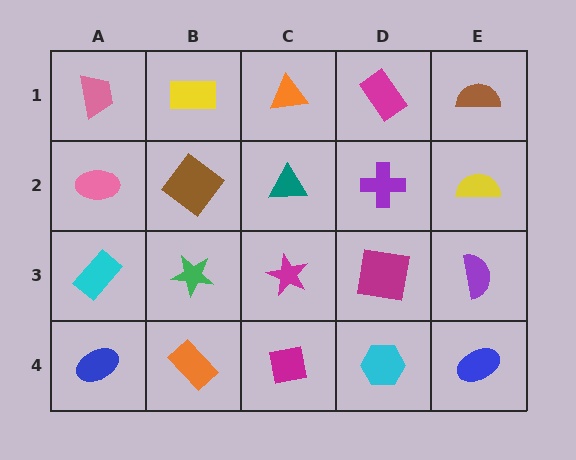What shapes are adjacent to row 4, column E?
A purple semicircle (row 3, column E), a cyan hexagon (row 4, column D).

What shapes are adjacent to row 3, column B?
A brown diamond (row 2, column B), an orange rectangle (row 4, column B), a cyan rectangle (row 3, column A), a magenta star (row 3, column C).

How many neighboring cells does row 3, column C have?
4.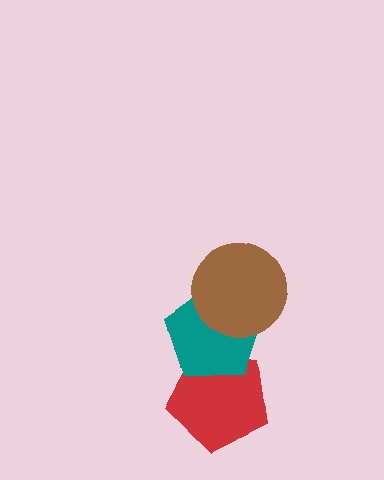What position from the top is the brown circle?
The brown circle is 1st from the top.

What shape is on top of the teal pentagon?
The brown circle is on top of the teal pentagon.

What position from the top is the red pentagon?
The red pentagon is 3rd from the top.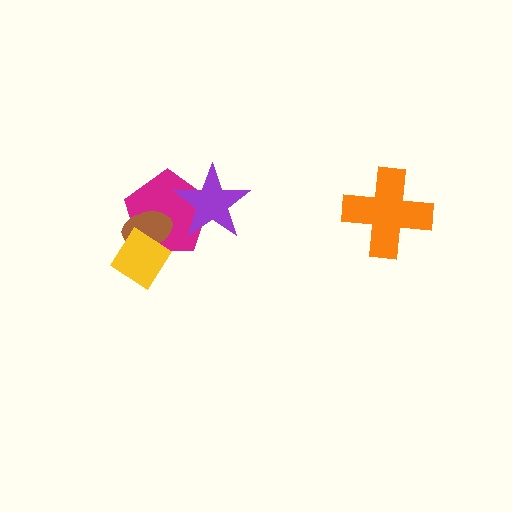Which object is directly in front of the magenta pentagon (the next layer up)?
The purple star is directly in front of the magenta pentagon.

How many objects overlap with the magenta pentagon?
3 objects overlap with the magenta pentagon.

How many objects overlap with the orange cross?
0 objects overlap with the orange cross.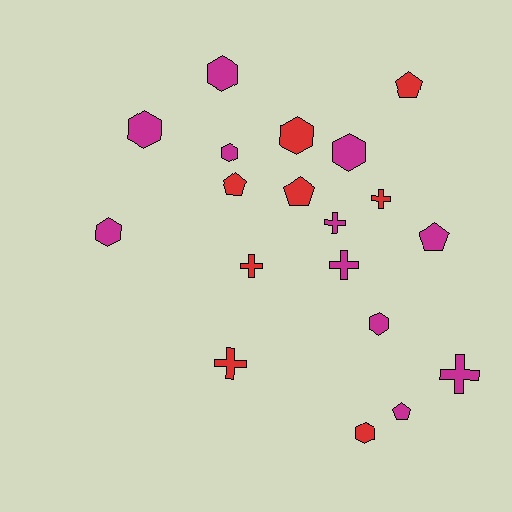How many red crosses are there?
There are 3 red crosses.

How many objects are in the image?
There are 19 objects.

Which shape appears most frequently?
Hexagon, with 8 objects.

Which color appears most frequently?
Magenta, with 11 objects.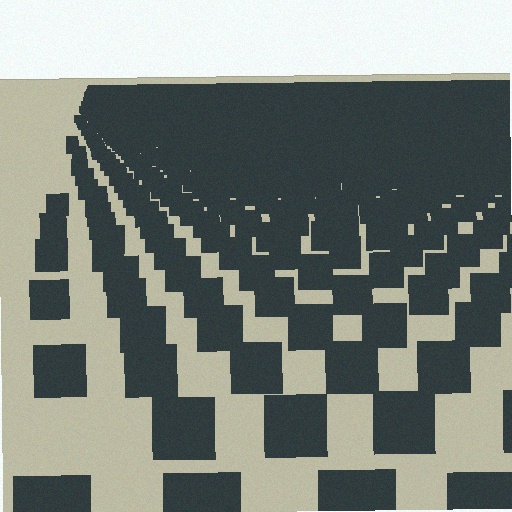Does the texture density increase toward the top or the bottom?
Density increases toward the top.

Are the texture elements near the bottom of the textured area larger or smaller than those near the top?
Larger. Near the bottom, elements are closer to the viewer and appear at a bigger on-screen size.